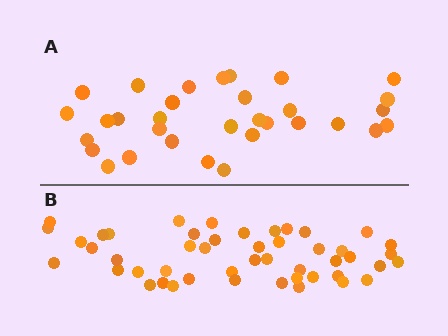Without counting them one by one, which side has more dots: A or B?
Region B (the bottom region) has more dots.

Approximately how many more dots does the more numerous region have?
Region B has approximately 15 more dots than region A.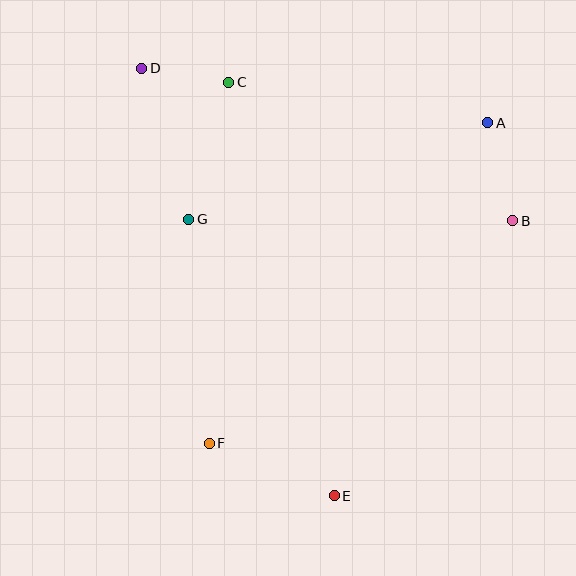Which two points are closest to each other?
Points C and D are closest to each other.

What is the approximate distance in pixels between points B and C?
The distance between B and C is approximately 316 pixels.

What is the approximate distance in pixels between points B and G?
The distance between B and G is approximately 324 pixels.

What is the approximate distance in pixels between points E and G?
The distance between E and G is approximately 312 pixels.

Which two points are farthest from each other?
Points D and E are farthest from each other.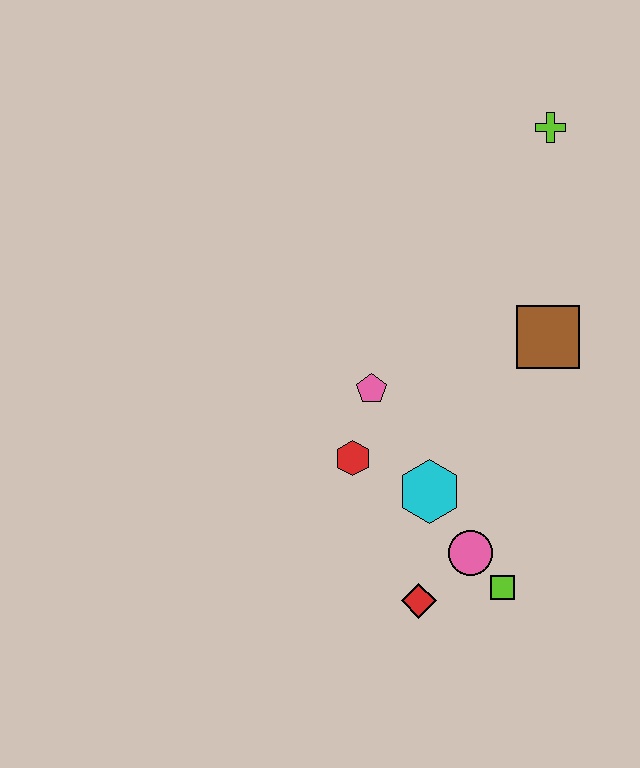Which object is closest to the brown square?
The pink pentagon is closest to the brown square.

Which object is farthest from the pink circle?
The lime cross is farthest from the pink circle.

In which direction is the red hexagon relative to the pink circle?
The red hexagon is to the left of the pink circle.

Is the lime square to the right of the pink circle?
Yes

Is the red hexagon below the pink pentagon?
Yes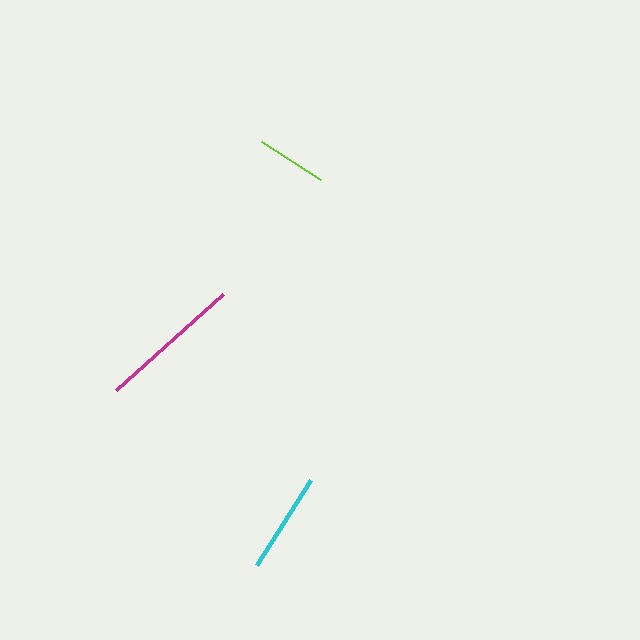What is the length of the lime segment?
The lime segment is approximately 70 pixels long.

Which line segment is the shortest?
The lime line is the shortest at approximately 70 pixels.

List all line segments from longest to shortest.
From longest to shortest: magenta, cyan, lime.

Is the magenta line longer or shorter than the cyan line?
The magenta line is longer than the cyan line.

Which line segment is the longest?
The magenta line is the longest at approximately 144 pixels.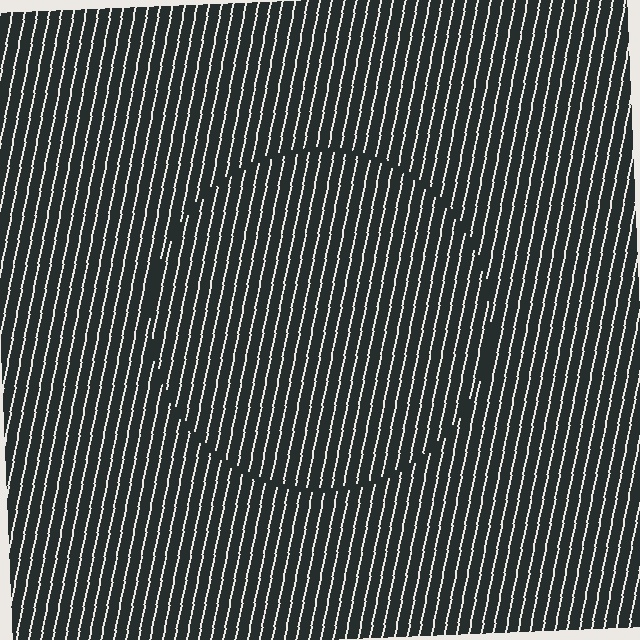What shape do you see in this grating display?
An illusory circle. The interior of the shape contains the same grating, shifted by half a period — the contour is defined by the phase discontinuity where line-ends from the inner and outer gratings abut.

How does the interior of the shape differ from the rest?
The interior of the shape contains the same grating, shifted by half a period — the contour is defined by the phase discontinuity where line-ends from the inner and outer gratings abut.